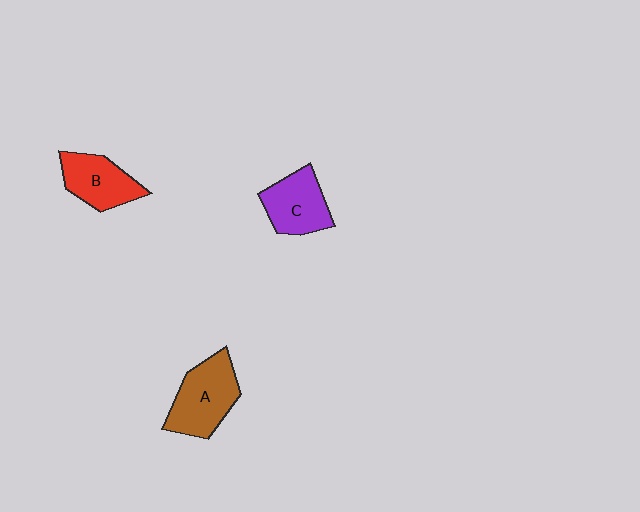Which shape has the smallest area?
Shape B (red).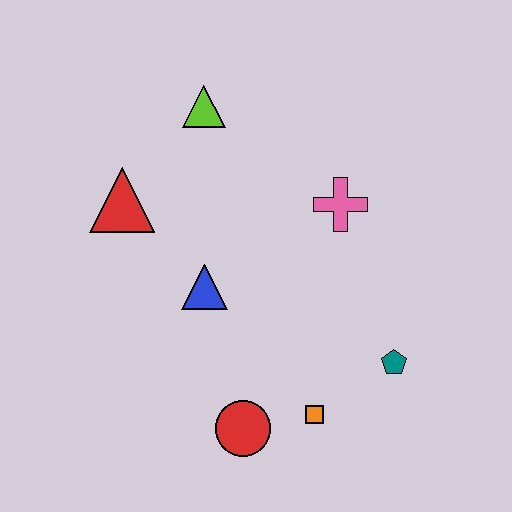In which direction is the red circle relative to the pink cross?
The red circle is below the pink cross.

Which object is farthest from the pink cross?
The red circle is farthest from the pink cross.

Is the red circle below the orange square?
Yes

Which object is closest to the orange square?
The red circle is closest to the orange square.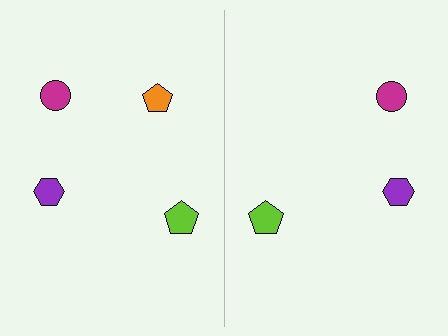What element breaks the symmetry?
A orange pentagon is missing from the right side.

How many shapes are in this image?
There are 7 shapes in this image.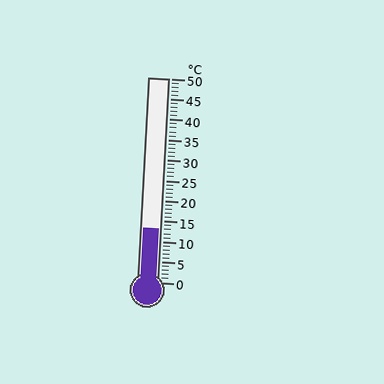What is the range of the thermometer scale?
The thermometer scale ranges from 0°C to 50°C.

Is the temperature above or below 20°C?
The temperature is below 20°C.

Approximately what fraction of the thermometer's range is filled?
The thermometer is filled to approximately 25% of its range.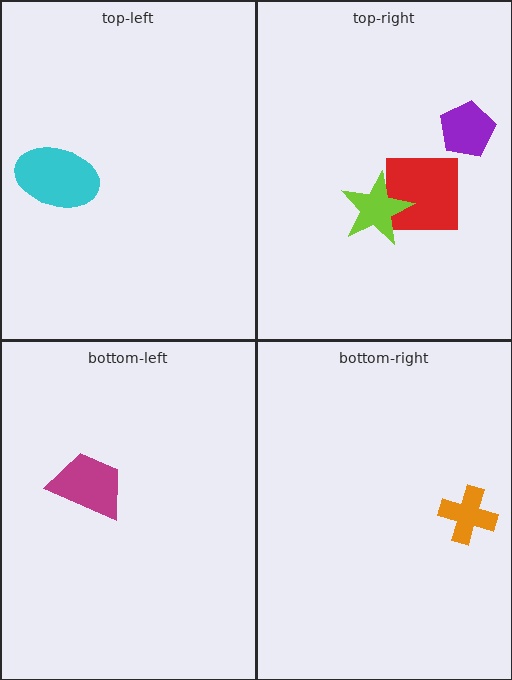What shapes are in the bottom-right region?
The orange cross.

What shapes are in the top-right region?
The red square, the lime star, the purple pentagon.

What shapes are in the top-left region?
The cyan ellipse.